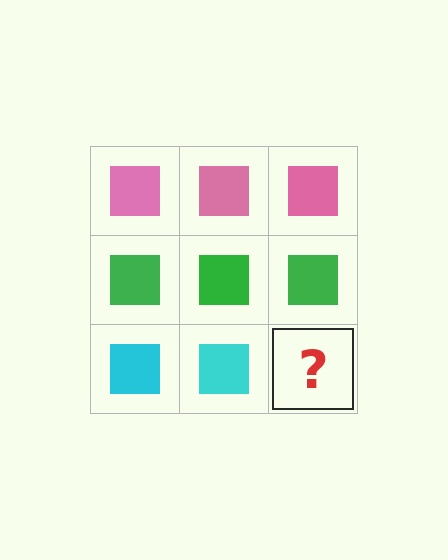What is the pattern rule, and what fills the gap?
The rule is that each row has a consistent color. The gap should be filled with a cyan square.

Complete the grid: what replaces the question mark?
The question mark should be replaced with a cyan square.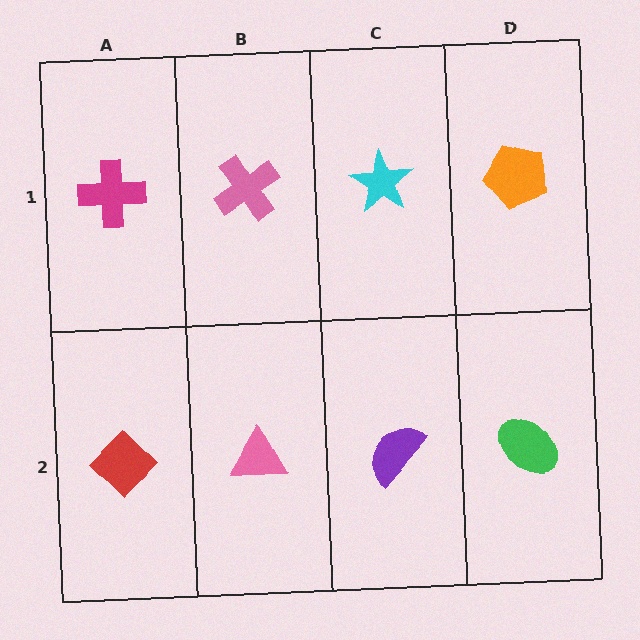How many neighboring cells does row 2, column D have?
2.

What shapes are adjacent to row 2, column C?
A cyan star (row 1, column C), a pink triangle (row 2, column B), a green ellipse (row 2, column D).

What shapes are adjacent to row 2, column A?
A magenta cross (row 1, column A), a pink triangle (row 2, column B).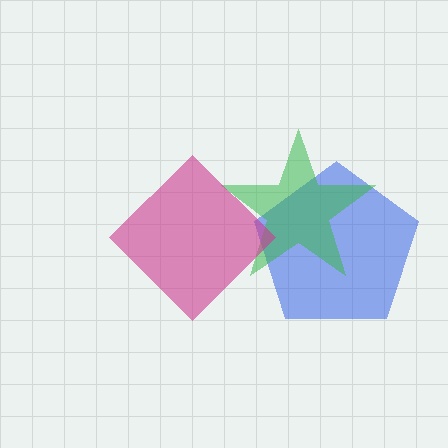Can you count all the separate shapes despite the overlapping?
Yes, there are 3 separate shapes.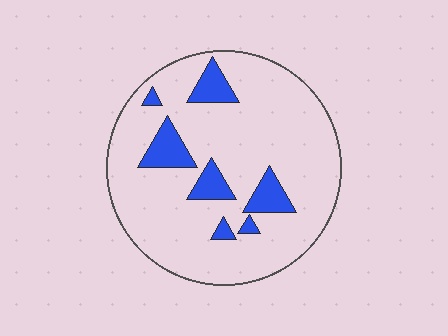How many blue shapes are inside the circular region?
7.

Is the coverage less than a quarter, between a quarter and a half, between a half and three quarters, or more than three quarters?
Less than a quarter.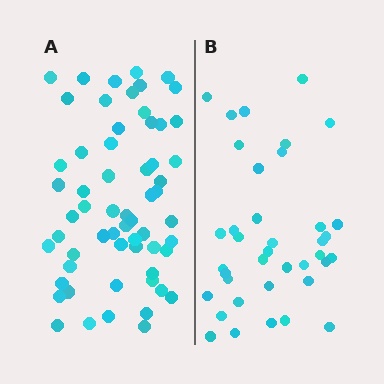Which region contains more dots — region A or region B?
Region A (the left region) has more dots.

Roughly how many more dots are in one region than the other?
Region A has approximately 20 more dots than region B.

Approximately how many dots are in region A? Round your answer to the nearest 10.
About 60 dots.